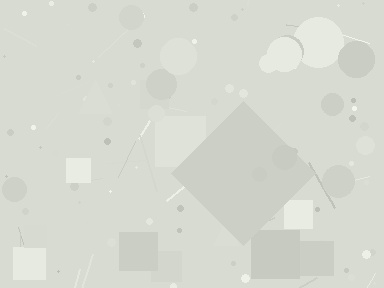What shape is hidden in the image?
A diamond is hidden in the image.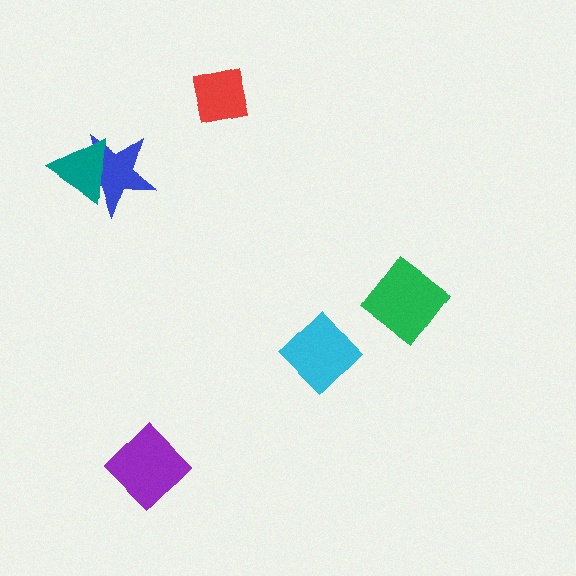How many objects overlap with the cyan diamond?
0 objects overlap with the cyan diamond.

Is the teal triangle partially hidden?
No, no other shape covers it.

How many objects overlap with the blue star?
1 object overlaps with the blue star.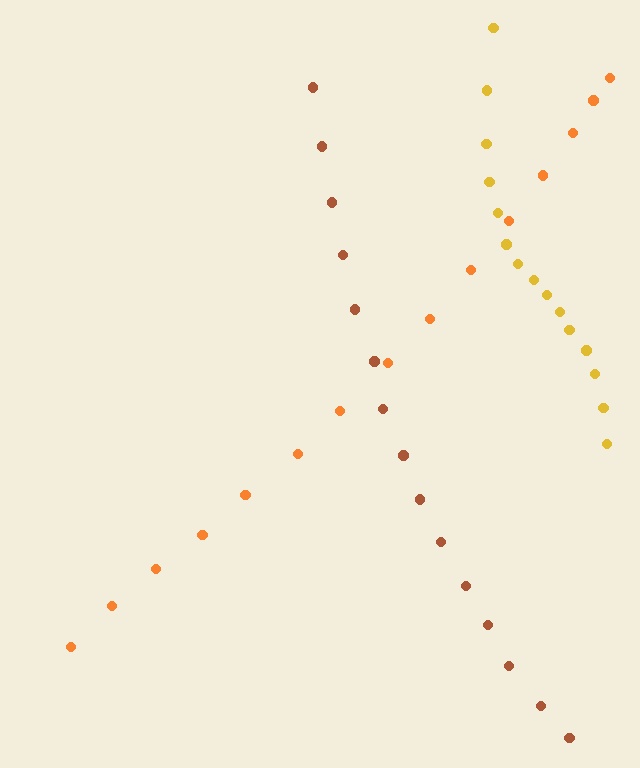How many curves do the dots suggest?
There are 3 distinct paths.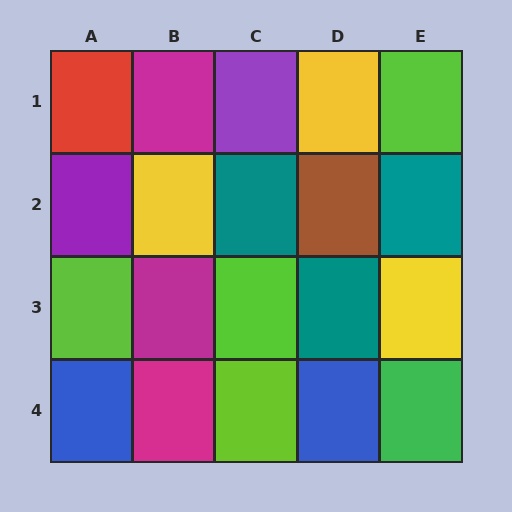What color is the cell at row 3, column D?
Teal.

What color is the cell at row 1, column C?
Purple.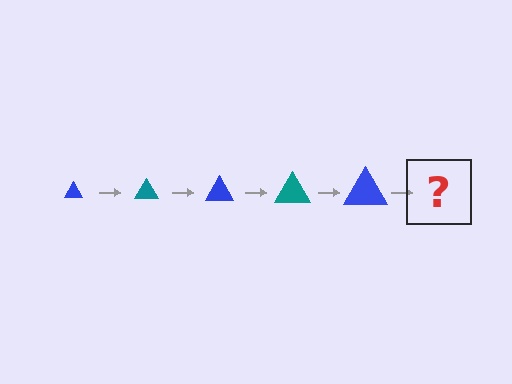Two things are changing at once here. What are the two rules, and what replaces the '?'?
The two rules are that the triangle grows larger each step and the color cycles through blue and teal. The '?' should be a teal triangle, larger than the previous one.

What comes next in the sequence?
The next element should be a teal triangle, larger than the previous one.